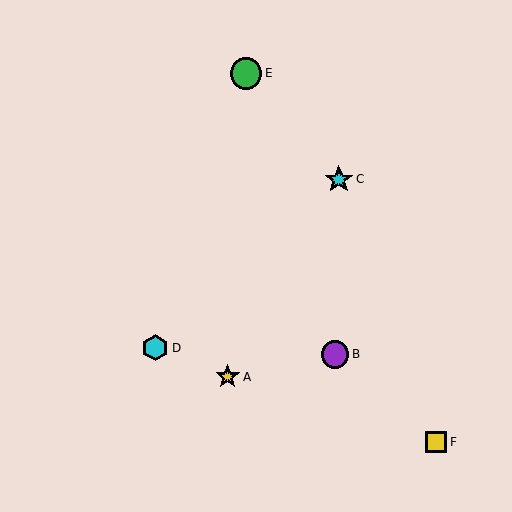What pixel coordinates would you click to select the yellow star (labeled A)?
Click at (228, 377) to select the yellow star A.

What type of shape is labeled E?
Shape E is a green circle.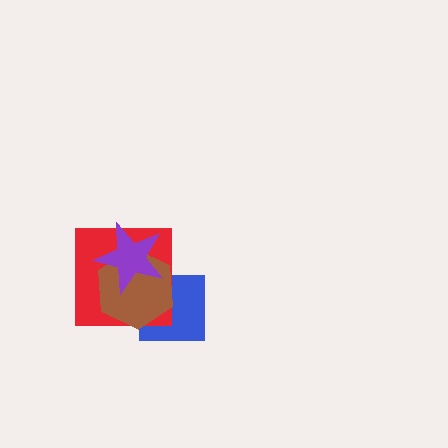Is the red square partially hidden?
Yes, it is partially covered by another shape.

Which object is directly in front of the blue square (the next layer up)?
The red square is directly in front of the blue square.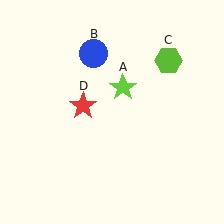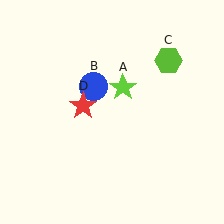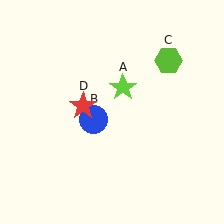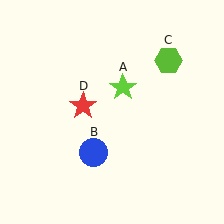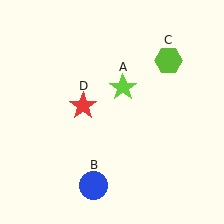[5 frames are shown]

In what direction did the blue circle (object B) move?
The blue circle (object B) moved down.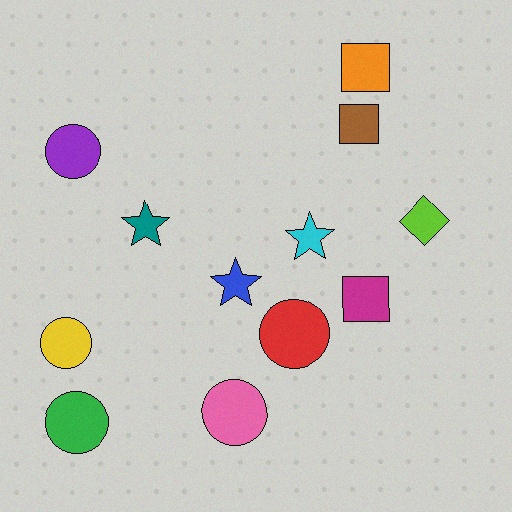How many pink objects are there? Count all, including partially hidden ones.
There is 1 pink object.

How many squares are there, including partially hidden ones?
There are 3 squares.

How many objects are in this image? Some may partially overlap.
There are 12 objects.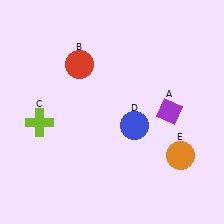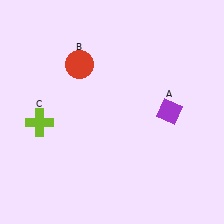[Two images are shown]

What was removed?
The orange circle (E), the blue circle (D) were removed in Image 2.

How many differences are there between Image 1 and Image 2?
There are 2 differences between the two images.